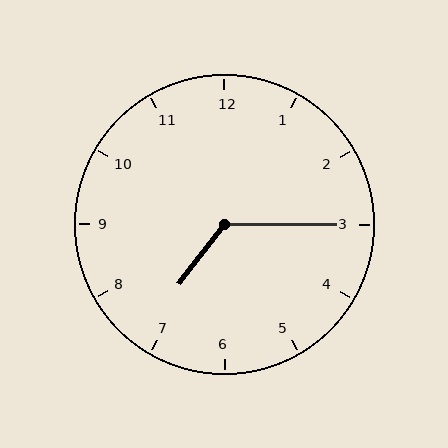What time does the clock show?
7:15.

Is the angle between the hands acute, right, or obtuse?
It is obtuse.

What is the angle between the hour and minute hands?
Approximately 128 degrees.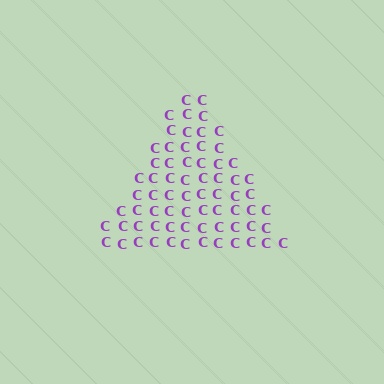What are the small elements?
The small elements are letter C's.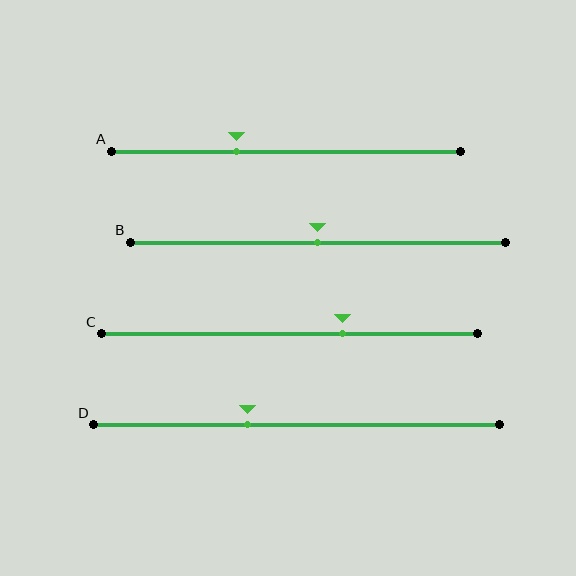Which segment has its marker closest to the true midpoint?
Segment B has its marker closest to the true midpoint.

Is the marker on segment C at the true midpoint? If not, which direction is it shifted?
No, the marker on segment C is shifted to the right by about 14% of the segment length.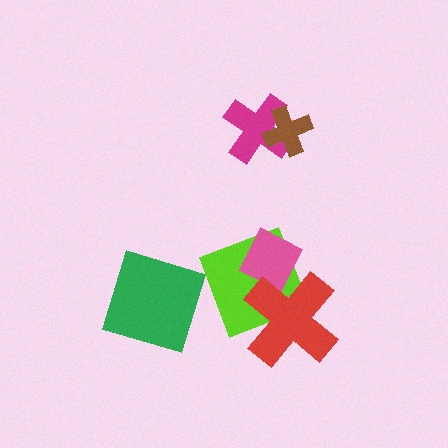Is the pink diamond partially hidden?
Yes, it is partially covered by another shape.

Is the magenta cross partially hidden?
Yes, it is partially covered by another shape.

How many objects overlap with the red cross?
2 objects overlap with the red cross.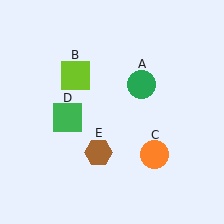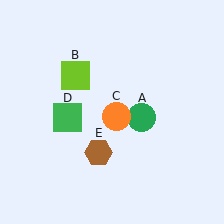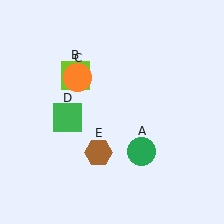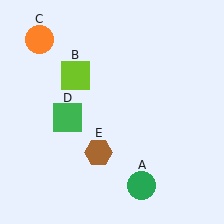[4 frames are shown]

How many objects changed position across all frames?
2 objects changed position: green circle (object A), orange circle (object C).